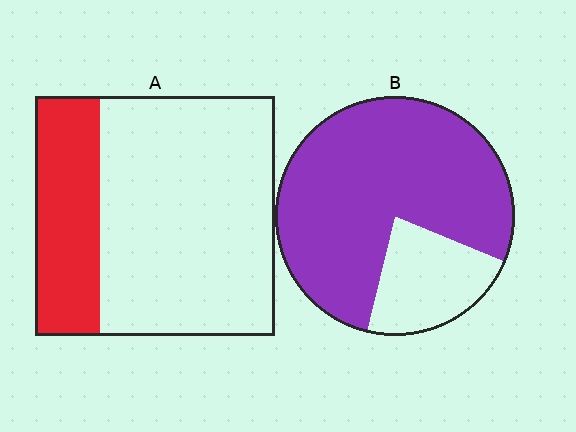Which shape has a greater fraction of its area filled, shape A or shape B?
Shape B.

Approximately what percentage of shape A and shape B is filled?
A is approximately 25% and B is approximately 80%.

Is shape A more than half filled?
No.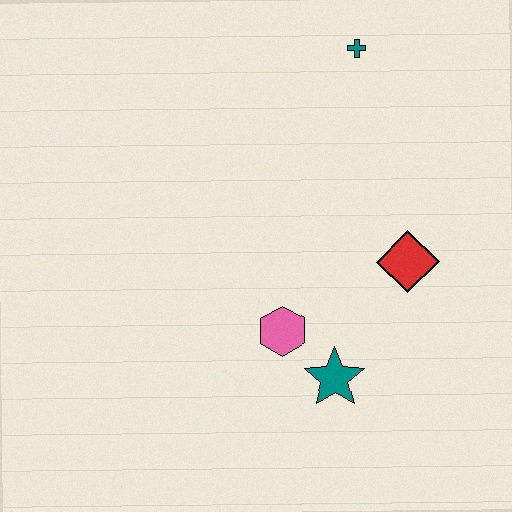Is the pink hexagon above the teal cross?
No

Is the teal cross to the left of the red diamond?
Yes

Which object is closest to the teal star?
The pink hexagon is closest to the teal star.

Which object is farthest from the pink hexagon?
The teal cross is farthest from the pink hexagon.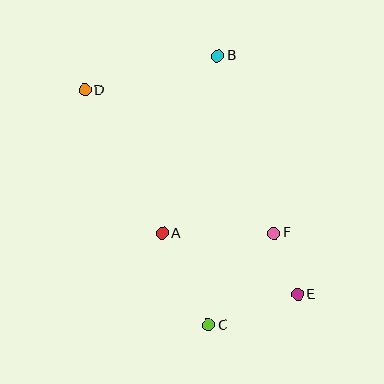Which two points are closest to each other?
Points E and F are closest to each other.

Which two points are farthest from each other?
Points D and E are farthest from each other.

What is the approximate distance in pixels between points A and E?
The distance between A and E is approximately 148 pixels.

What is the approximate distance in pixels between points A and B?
The distance between A and B is approximately 186 pixels.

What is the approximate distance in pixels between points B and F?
The distance between B and F is approximately 186 pixels.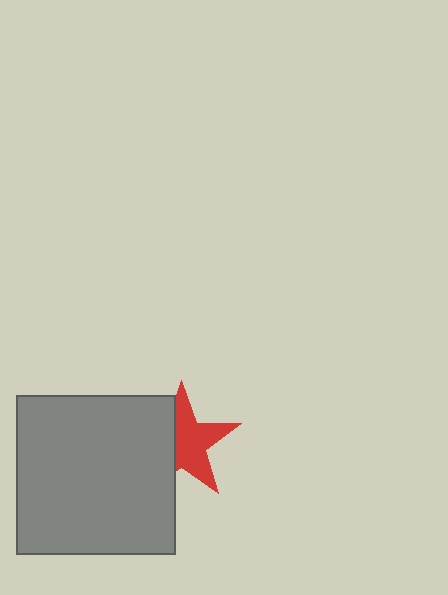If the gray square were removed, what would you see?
You would see the complete red star.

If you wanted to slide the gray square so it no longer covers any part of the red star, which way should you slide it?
Slide it left — that is the most direct way to separate the two shapes.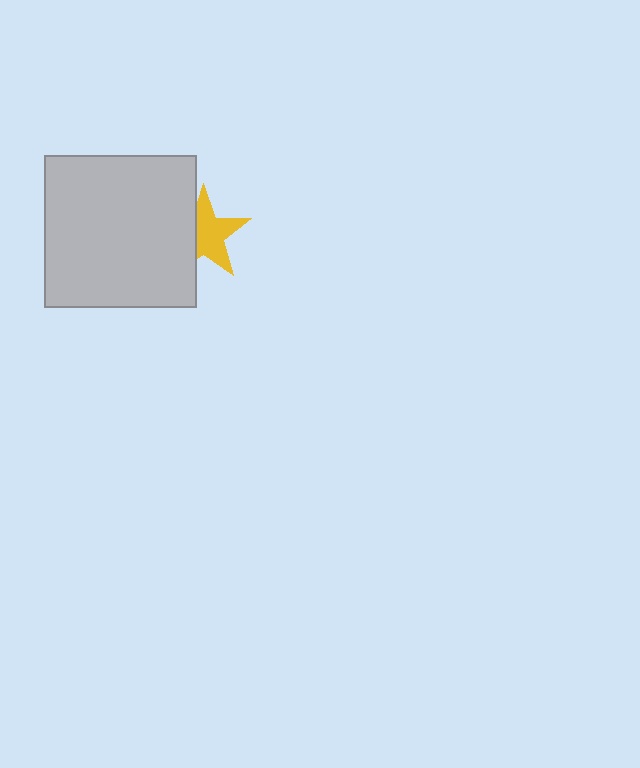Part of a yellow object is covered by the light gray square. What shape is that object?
It is a star.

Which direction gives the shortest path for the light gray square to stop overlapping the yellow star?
Moving left gives the shortest separation.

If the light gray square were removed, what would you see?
You would see the complete yellow star.